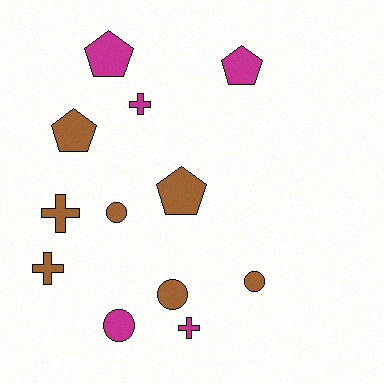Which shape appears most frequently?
Pentagon, with 4 objects.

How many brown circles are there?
There are 3 brown circles.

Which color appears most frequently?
Brown, with 7 objects.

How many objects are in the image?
There are 12 objects.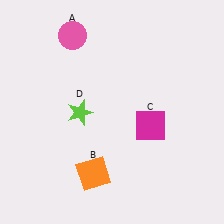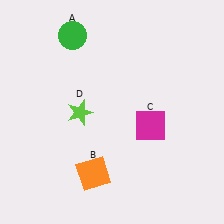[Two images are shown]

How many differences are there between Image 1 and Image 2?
There is 1 difference between the two images.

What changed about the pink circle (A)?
In Image 1, A is pink. In Image 2, it changed to green.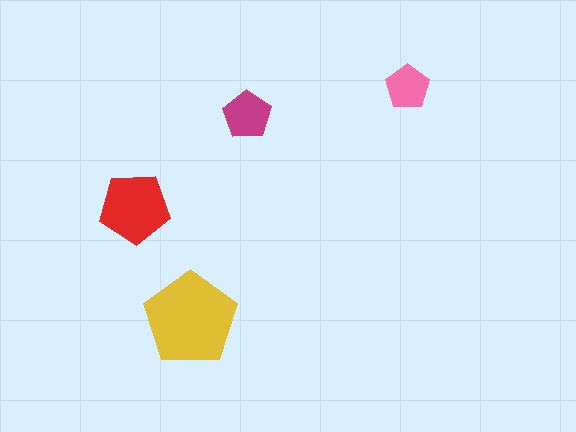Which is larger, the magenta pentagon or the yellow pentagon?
The yellow one.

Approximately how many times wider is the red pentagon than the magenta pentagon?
About 1.5 times wider.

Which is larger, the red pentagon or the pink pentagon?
The red one.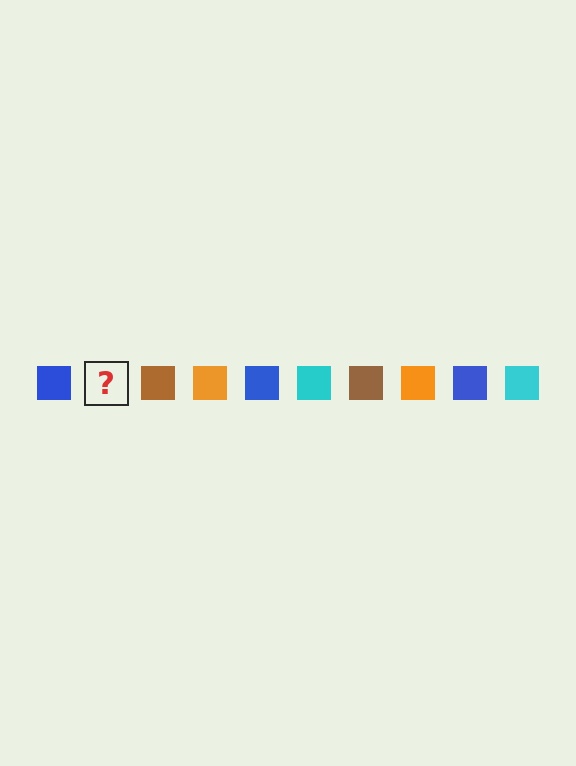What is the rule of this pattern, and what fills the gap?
The rule is that the pattern cycles through blue, cyan, brown, orange squares. The gap should be filled with a cyan square.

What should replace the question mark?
The question mark should be replaced with a cyan square.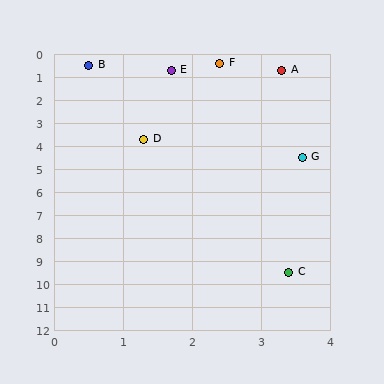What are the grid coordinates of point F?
Point F is at approximately (2.4, 0.4).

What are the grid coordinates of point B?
Point B is at approximately (0.5, 0.5).